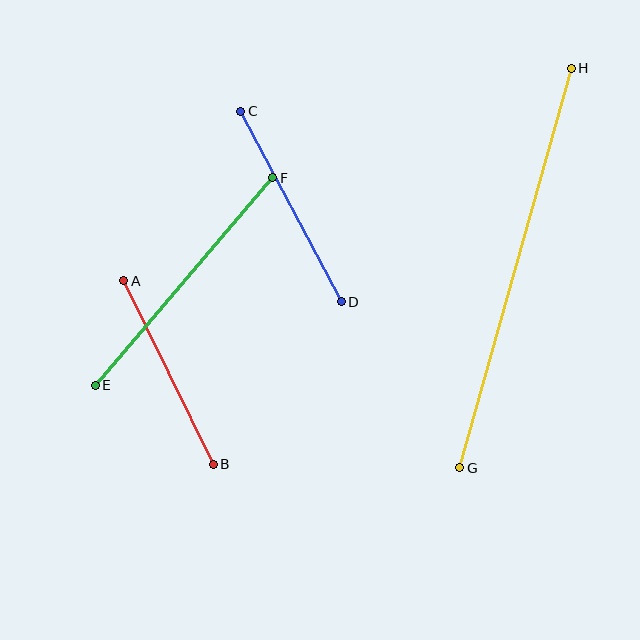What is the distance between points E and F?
The distance is approximately 273 pixels.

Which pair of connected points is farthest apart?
Points G and H are farthest apart.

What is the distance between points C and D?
The distance is approximately 215 pixels.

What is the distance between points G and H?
The distance is approximately 415 pixels.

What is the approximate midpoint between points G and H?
The midpoint is at approximately (515, 268) pixels.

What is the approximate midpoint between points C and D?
The midpoint is at approximately (291, 207) pixels.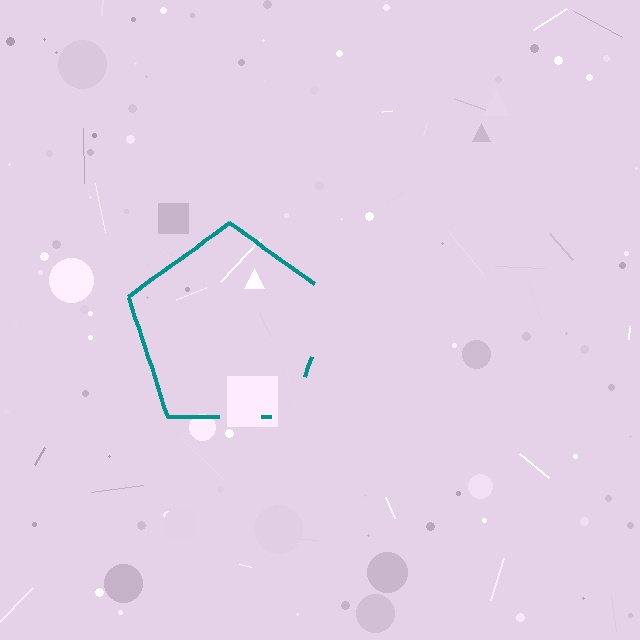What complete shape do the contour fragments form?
The contour fragments form a pentagon.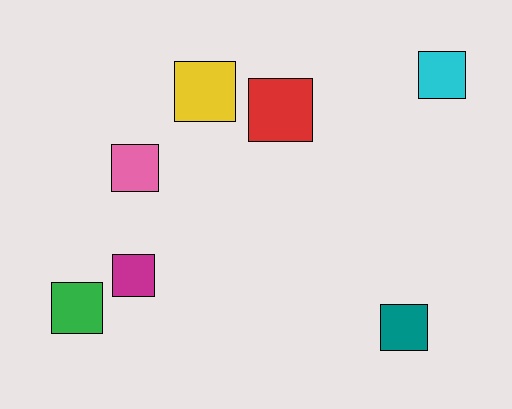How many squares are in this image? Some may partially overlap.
There are 7 squares.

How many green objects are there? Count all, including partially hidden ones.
There is 1 green object.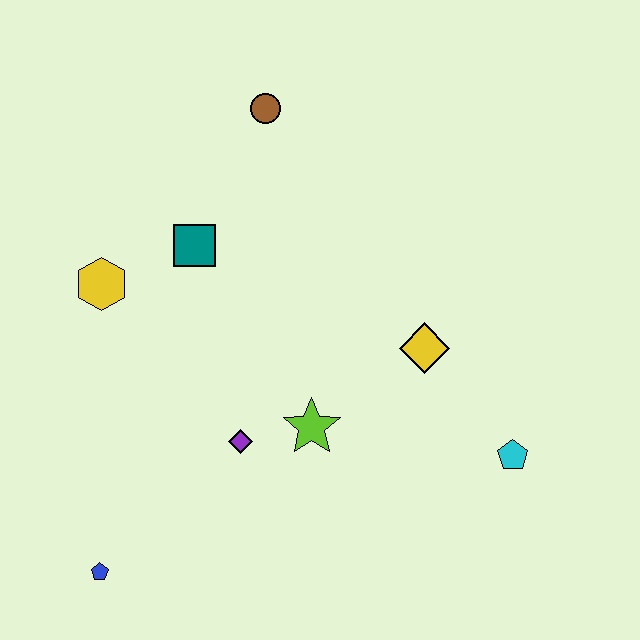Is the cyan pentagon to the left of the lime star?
No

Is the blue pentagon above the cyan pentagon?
No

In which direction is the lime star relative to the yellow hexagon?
The lime star is to the right of the yellow hexagon.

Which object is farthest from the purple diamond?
The brown circle is farthest from the purple diamond.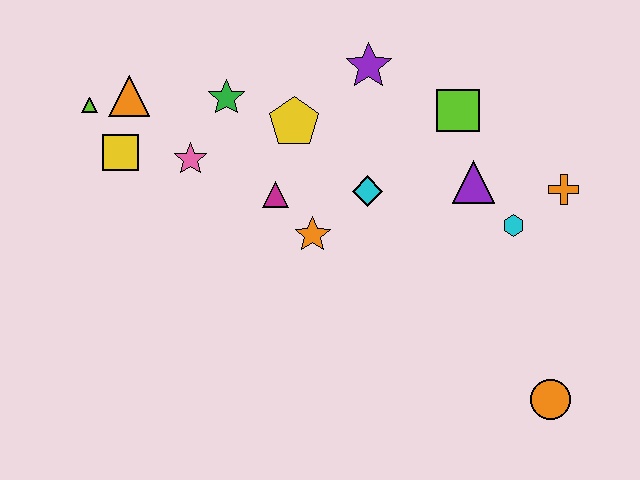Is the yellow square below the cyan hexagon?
No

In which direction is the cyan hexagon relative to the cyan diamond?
The cyan hexagon is to the right of the cyan diamond.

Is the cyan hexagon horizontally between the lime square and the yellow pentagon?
No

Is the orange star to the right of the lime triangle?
Yes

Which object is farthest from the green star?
The orange circle is farthest from the green star.